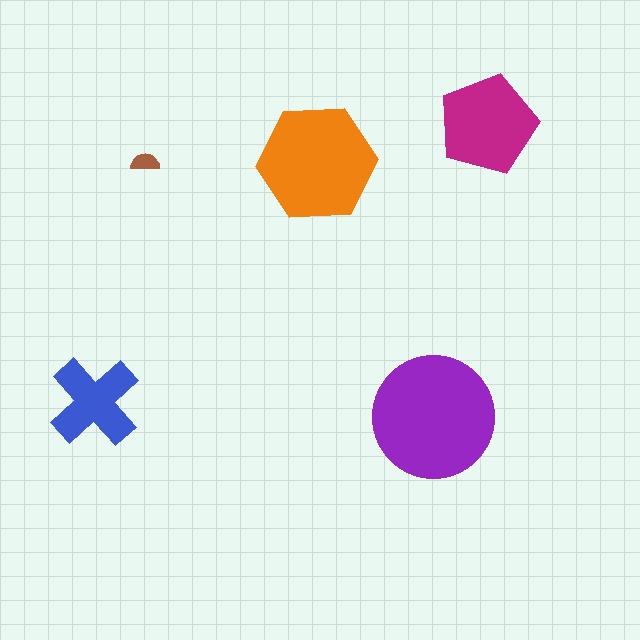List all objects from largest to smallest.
The purple circle, the orange hexagon, the magenta pentagon, the blue cross, the brown semicircle.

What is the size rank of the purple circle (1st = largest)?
1st.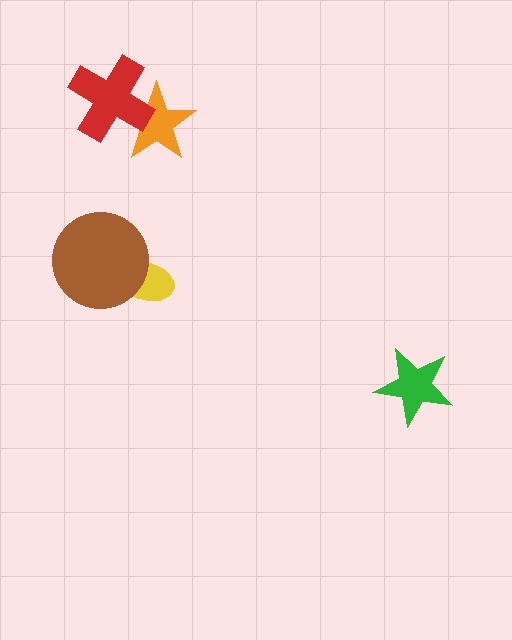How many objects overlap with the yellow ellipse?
1 object overlaps with the yellow ellipse.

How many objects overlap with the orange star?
1 object overlaps with the orange star.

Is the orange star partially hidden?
Yes, it is partially covered by another shape.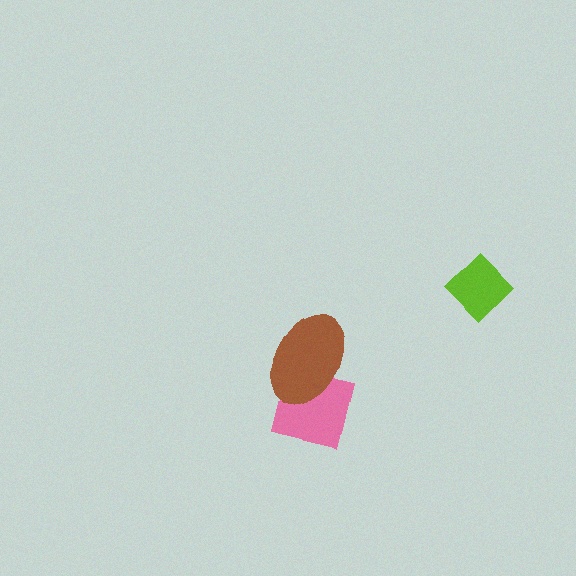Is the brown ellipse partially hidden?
No, no other shape covers it.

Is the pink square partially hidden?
Yes, it is partially covered by another shape.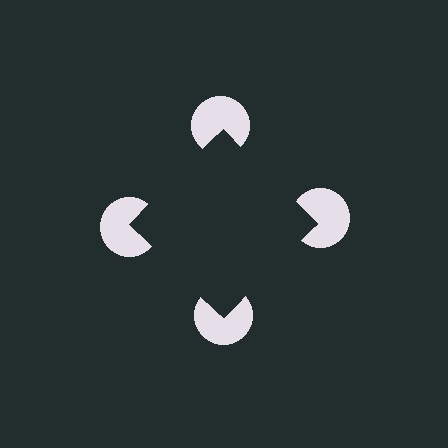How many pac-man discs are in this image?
There are 4 — one at each vertex of the illusory square.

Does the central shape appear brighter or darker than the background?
It typically appears slightly darker than the background, even though no actual brightness change is drawn.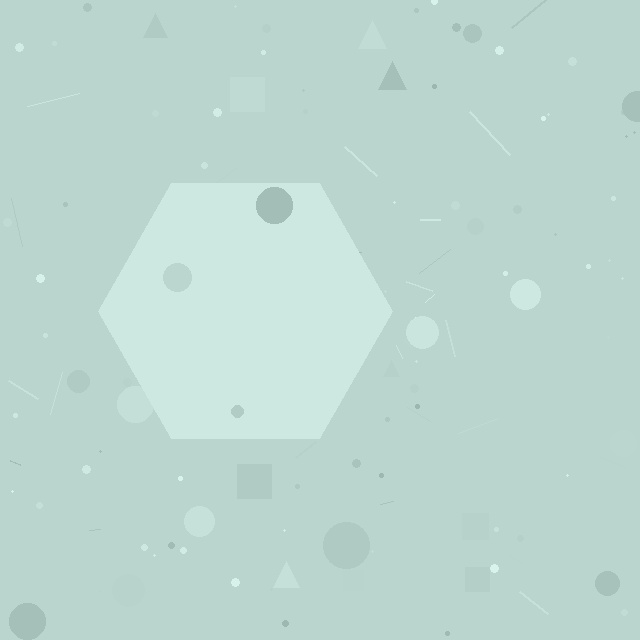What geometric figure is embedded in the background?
A hexagon is embedded in the background.